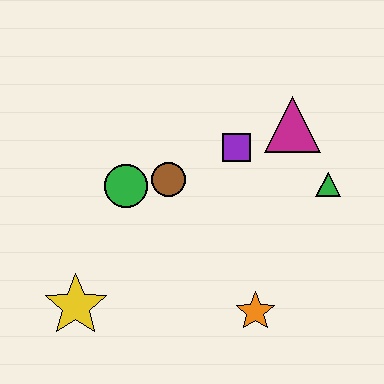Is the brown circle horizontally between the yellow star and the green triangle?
Yes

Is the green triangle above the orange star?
Yes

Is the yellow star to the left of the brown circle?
Yes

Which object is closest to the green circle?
The brown circle is closest to the green circle.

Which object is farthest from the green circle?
The green triangle is farthest from the green circle.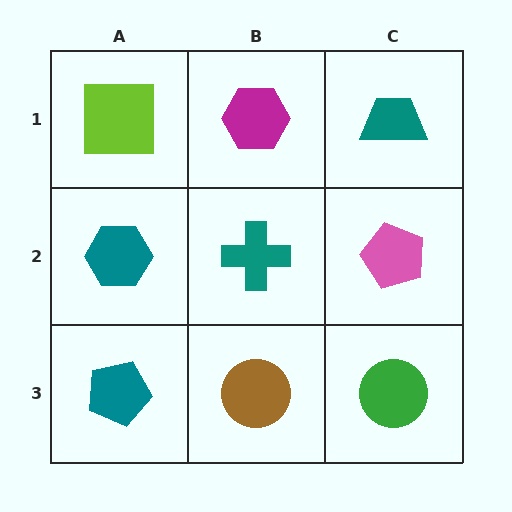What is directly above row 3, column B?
A teal cross.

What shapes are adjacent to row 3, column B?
A teal cross (row 2, column B), a teal pentagon (row 3, column A), a green circle (row 3, column C).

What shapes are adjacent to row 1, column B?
A teal cross (row 2, column B), a lime square (row 1, column A), a teal trapezoid (row 1, column C).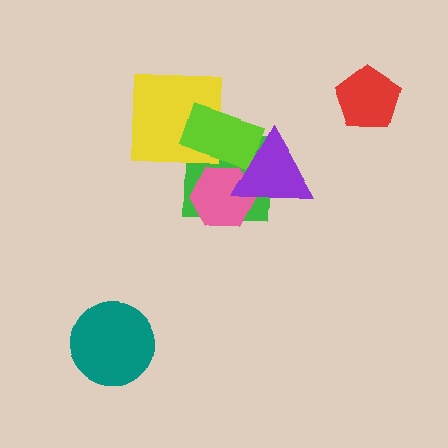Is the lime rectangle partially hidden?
Yes, it is partially covered by another shape.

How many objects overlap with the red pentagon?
0 objects overlap with the red pentagon.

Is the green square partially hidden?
Yes, it is partially covered by another shape.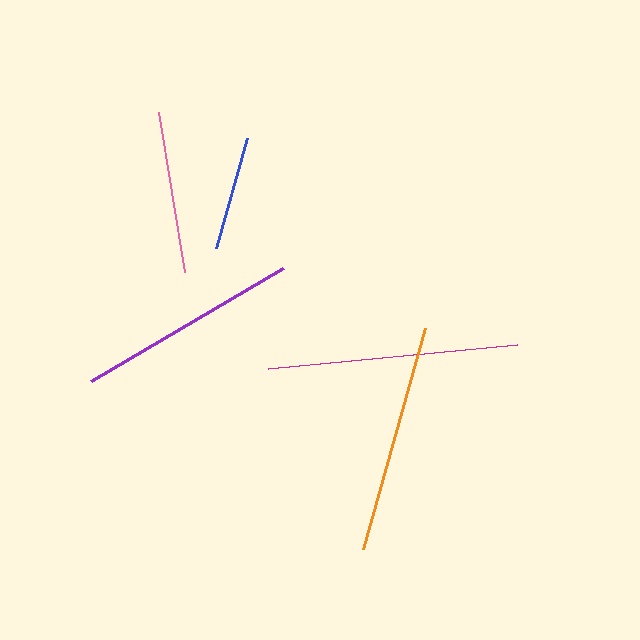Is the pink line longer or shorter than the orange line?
The orange line is longer than the pink line.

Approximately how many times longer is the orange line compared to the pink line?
The orange line is approximately 1.4 times the length of the pink line.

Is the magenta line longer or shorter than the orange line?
The magenta line is longer than the orange line.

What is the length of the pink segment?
The pink segment is approximately 162 pixels long.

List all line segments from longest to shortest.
From longest to shortest: magenta, orange, purple, pink, blue.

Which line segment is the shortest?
The blue line is the shortest at approximately 114 pixels.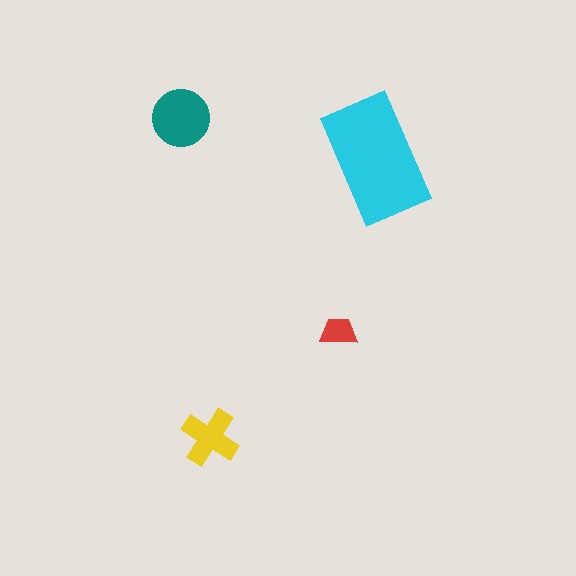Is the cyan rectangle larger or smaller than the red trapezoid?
Larger.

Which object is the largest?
The cyan rectangle.